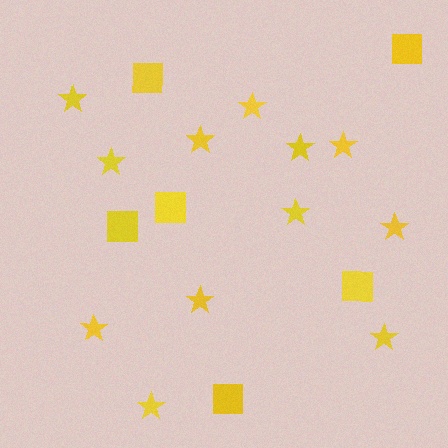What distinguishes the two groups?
There are 2 groups: one group of squares (6) and one group of stars (12).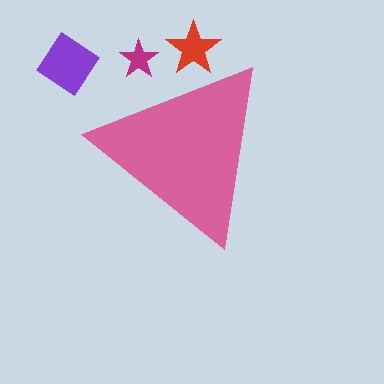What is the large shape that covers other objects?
A pink triangle.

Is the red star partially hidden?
Yes, the red star is partially hidden behind the pink triangle.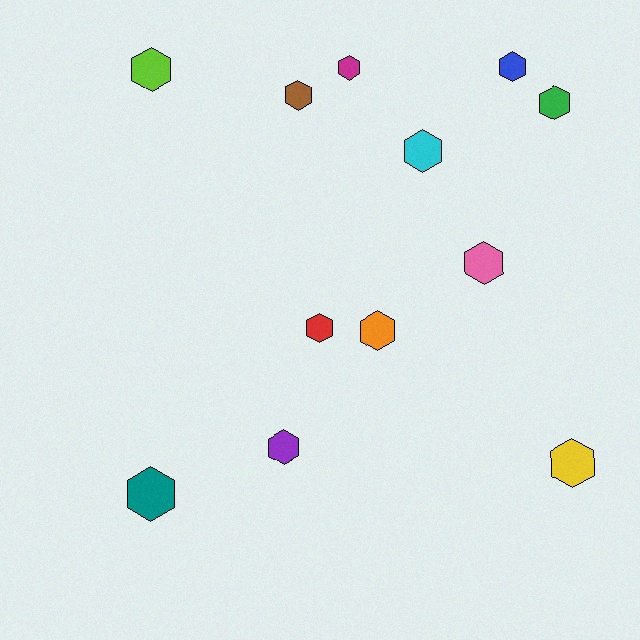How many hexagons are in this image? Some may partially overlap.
There are 12 hexagons.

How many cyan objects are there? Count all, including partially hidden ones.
There is 1 cyan object.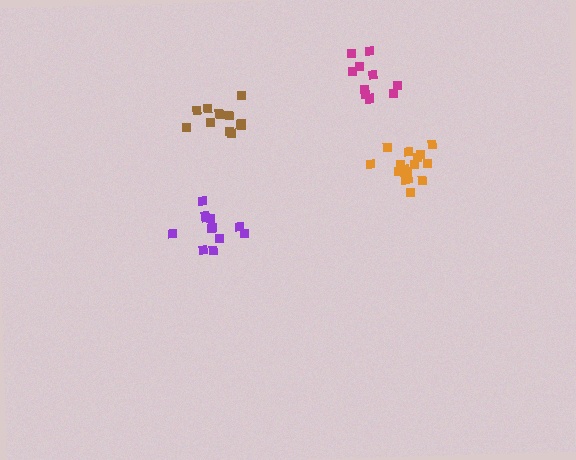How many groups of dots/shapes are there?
There are 4 groups.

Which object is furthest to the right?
The orange cluster is rightmost.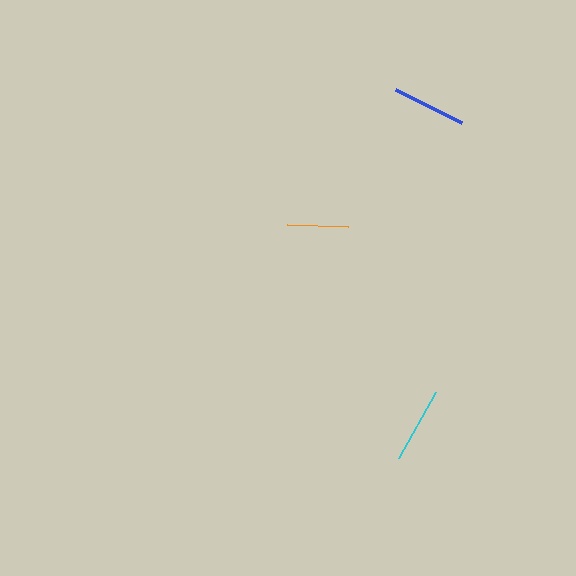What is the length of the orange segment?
The orange segment is approximately 61 pixels long.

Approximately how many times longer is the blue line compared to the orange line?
The blue line is approximately 1.2 times the length of the orange line.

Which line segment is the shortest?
The orange line is the shortest at approximately 61 pixels.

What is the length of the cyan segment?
The cyan segment is approximately 76 pixels long.